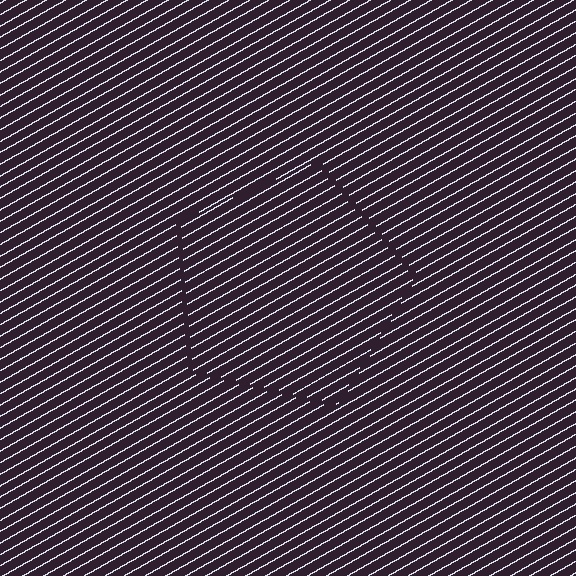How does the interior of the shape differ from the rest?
The interior of the shape contains the same grating, shifted by half a period — the contour is defined by the phase discontinuity where line-ends from the inner and outer gratings abut.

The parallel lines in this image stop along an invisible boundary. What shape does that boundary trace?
An illusory pentagon. The interior of the shape contains the same grating, shifted by half a period — the contour is defined by the phase discontinuity where line-ends from the inner and outer gratings abut.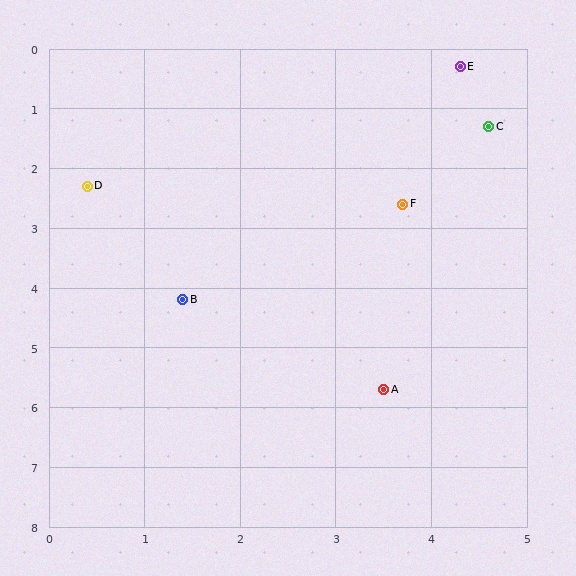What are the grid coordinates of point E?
Point E is at approximately (4.3, 0.3).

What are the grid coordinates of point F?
Point F is at approximately (3.7, 2.6).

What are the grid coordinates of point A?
Point A is at approximately (3.5, 5.7).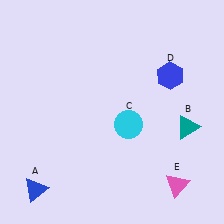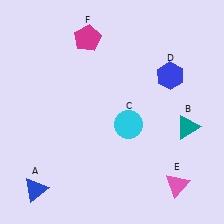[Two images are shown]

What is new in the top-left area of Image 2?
A magenta pentagon (F) was added in the top-left area of Image 2.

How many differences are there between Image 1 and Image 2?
There is 1 difference between the two images.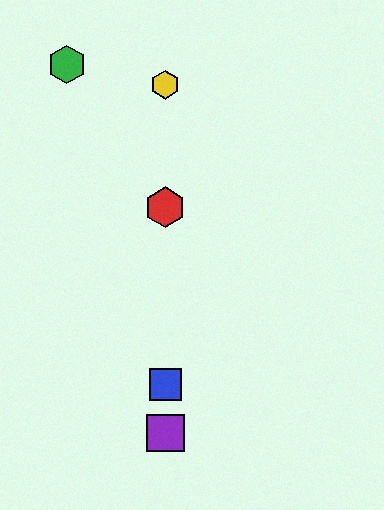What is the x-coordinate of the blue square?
The blue square is at x≈165.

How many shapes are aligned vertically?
4 shapes (the red hexagon, the blue square, the yellow hexagon, the purple square) are aligned vertically.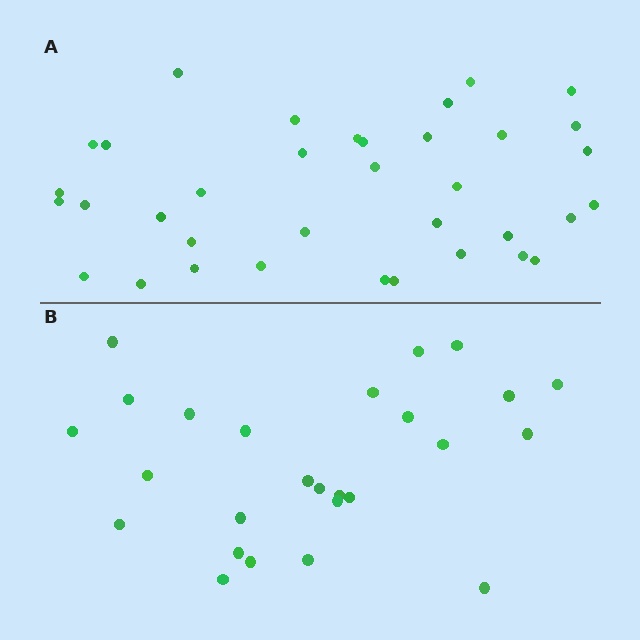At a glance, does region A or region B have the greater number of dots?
Region A (the top region) has more dots.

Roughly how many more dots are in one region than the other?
Region A has roughly 10 or so more dots than region B.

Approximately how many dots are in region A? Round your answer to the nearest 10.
About 40 dots. (The exact count is 36, which rounds to 40.)